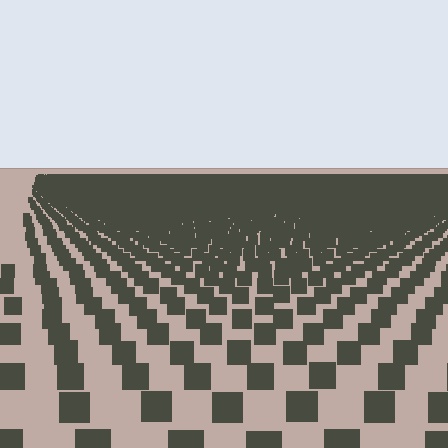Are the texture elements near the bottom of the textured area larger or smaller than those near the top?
Larger. Near the bottom, elements are closer to the viewer and appear at a bigger on-screen size.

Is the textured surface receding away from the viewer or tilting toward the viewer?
The surface is receding away from the viewer. Texture elements get smaller and denser toward the top.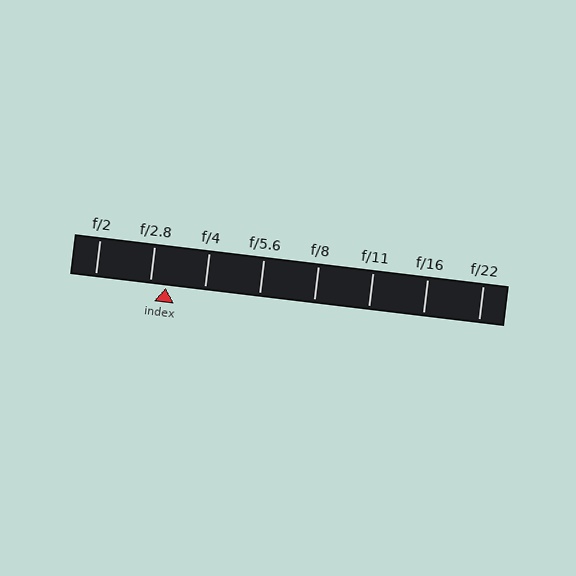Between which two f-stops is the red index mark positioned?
The index mark is between f/2.8 and f/4.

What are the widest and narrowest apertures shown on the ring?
The widest aperture shown is f/2 and the narrowest is f/22.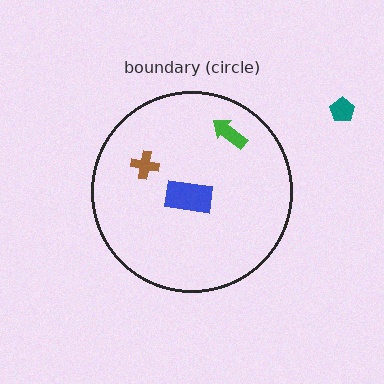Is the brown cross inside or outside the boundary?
Inside.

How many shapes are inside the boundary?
3 inside, 1 outside.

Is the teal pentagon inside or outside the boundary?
Outside.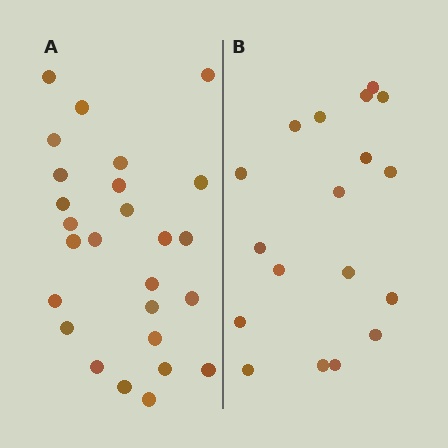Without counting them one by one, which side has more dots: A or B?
Region A (the left region) has more dots.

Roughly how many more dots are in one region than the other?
Region A has roughly 8 or so more dots than region B.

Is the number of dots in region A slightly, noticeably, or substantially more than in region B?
Region A has noticeably more, but not dramatically so. The ratio is roughly 1.4 to 1.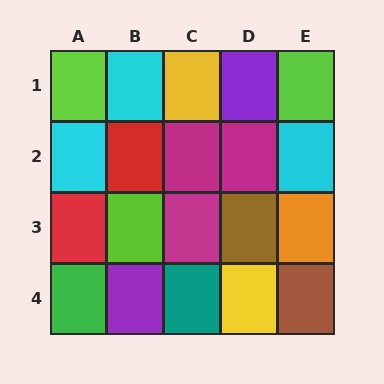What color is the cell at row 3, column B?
Lime.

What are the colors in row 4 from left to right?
Green, purple, teal, yellow, brown.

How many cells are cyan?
3 cells are cyan.